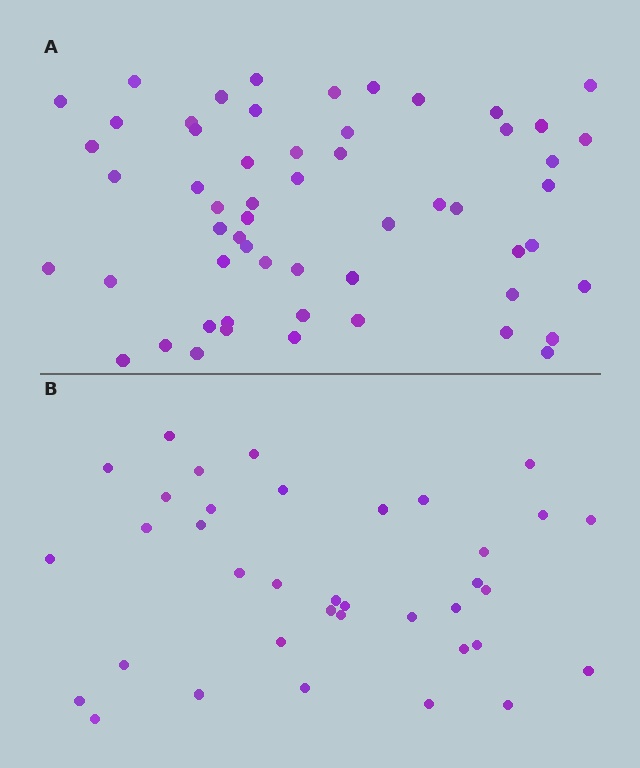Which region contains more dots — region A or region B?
Region A (the top region) has more dots.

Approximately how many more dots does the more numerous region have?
Region A has approximately 20 more dots than region B.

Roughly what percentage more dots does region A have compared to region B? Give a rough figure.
About 55% more.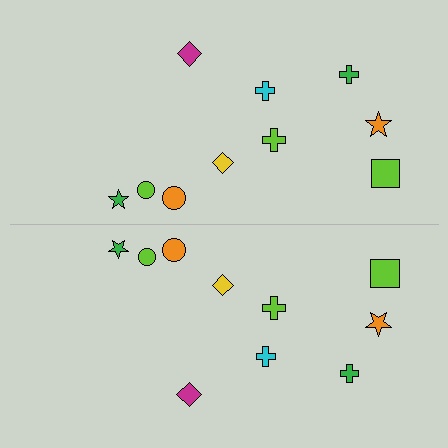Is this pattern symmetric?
Yes, this pattern has bilateral (reflection) symmetry.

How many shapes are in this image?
There are 20 shapes in this image.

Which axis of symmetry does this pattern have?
The pattern has a horizontal axis of symmetry running through the center of the image.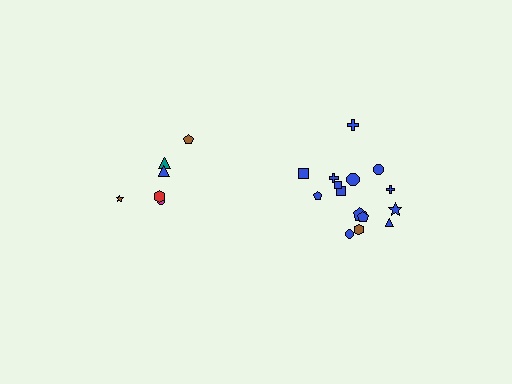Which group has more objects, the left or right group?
The right group.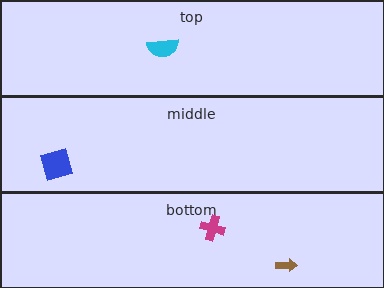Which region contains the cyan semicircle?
The top region.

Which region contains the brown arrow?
The bottom region.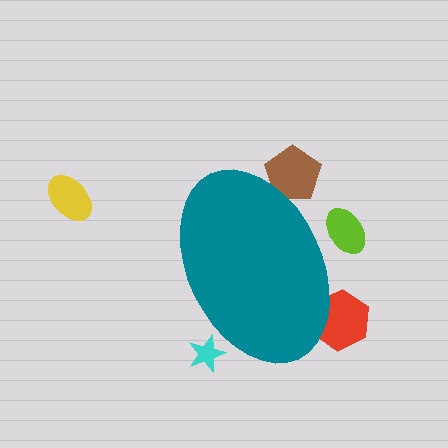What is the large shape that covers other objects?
A teal ellipse.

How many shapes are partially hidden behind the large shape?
4 shapes are partially hidden.